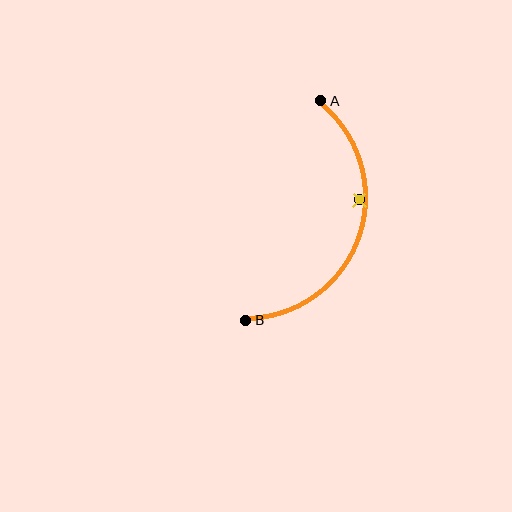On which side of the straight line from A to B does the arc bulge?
The arc bulges to the right of the straight line connecting A and B.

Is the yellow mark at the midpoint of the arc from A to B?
No — the yellow mark does not lie on the arc at all. It sits slightly inside the curve.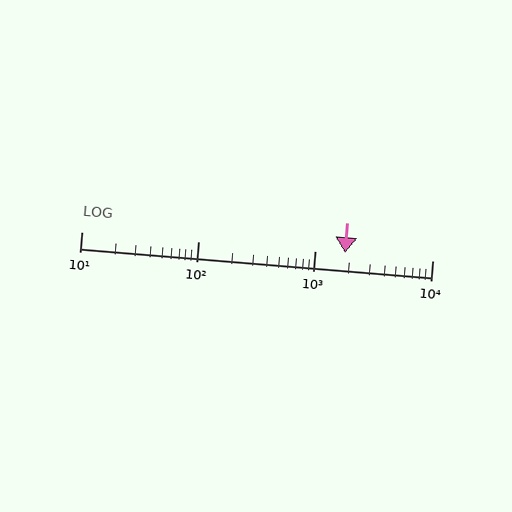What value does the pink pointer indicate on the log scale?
The pointer indicates approximately 1800.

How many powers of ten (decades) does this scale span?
The scale spans 3 decades, from 10 to 10000.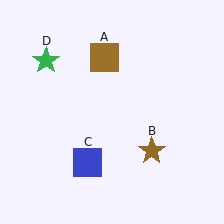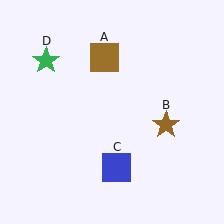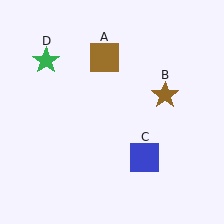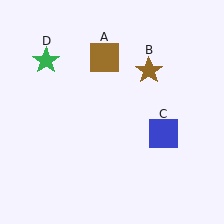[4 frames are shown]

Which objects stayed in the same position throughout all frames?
Brown square (object A) and green star (object D) remained stationary.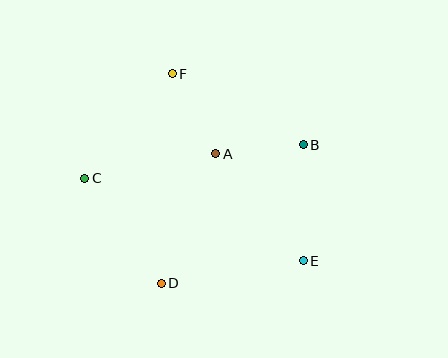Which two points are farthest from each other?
Points C and E are farthest from each other.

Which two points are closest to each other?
Points A and B are closest to each other.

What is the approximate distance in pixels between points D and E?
The distance between D and E is approximately 144 pixels.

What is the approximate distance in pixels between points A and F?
The distance between A and F is approximately 91 pixels.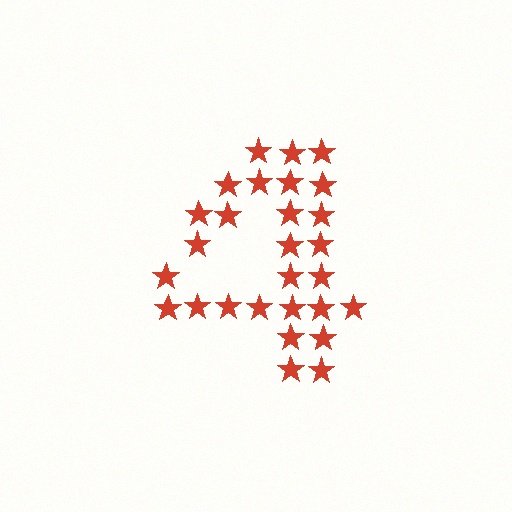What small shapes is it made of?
It is made of small stars.